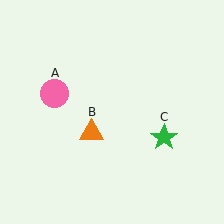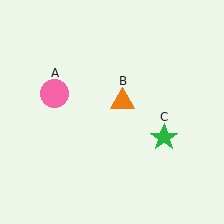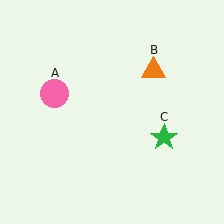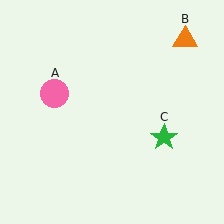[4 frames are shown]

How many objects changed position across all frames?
1 object changed position: orange triangle (object B).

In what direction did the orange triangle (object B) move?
The orange triangle (object B) moved up and to the right.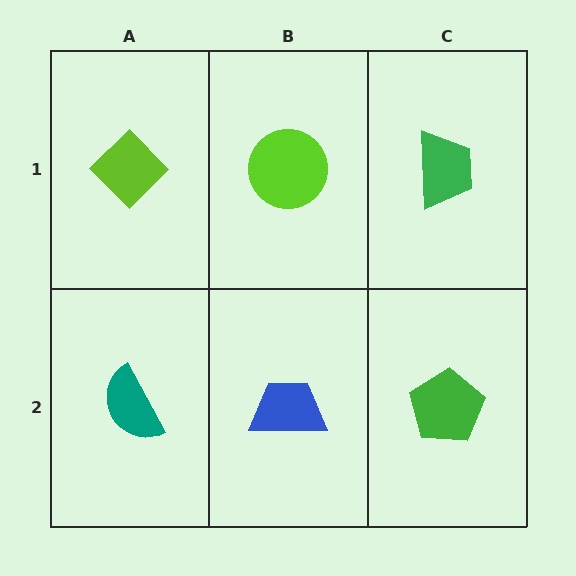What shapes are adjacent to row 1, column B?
A blue trapezoid (row 2, column B), a lime diamond (row 1, column A), a green trapezoid (row 1, column C).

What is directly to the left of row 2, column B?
A teal semicircle.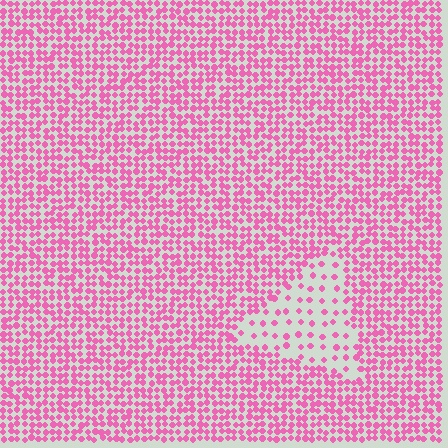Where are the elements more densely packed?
The elements are more densely packed outside the triangle boundary.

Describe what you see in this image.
The image contains small pink elements arranged at two different densities. A triangle-shaped region is visible where the elements are less densely packed than the surrounding area.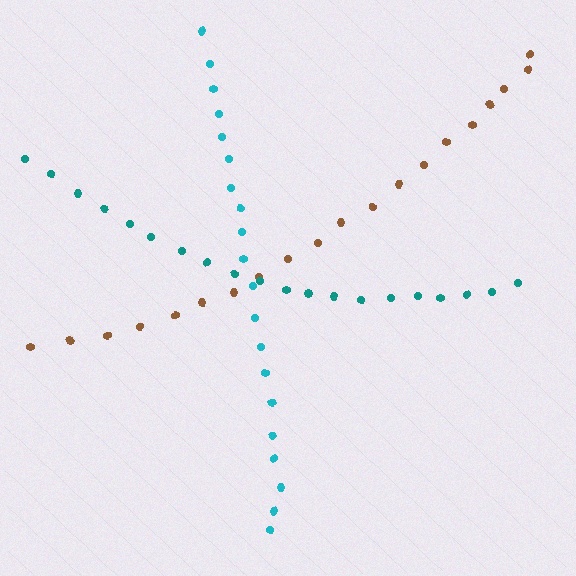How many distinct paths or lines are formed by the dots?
There are 3 distinct paths.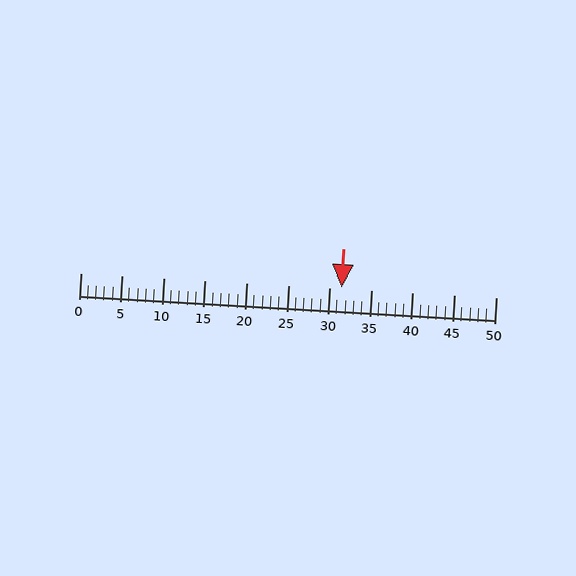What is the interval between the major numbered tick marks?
The major tick marks are spaced 5 units apart.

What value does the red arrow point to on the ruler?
The red arrow points to approximately 31.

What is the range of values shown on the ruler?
The ruler shows values from 0 to 50.